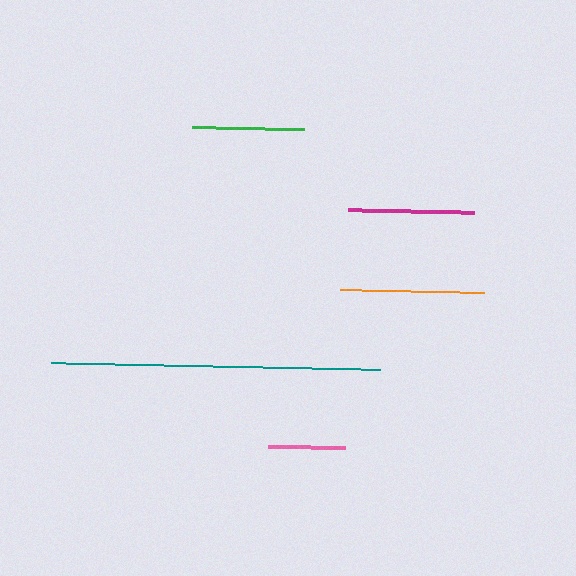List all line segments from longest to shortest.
From longest to shortest: teal, orange, magenta, green, pink.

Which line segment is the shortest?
The pink line is the shortest at approximately 77 pixels.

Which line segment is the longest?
The teal line is the longest at approximately 329 pixels.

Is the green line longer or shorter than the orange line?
The orange line is longer than the green line.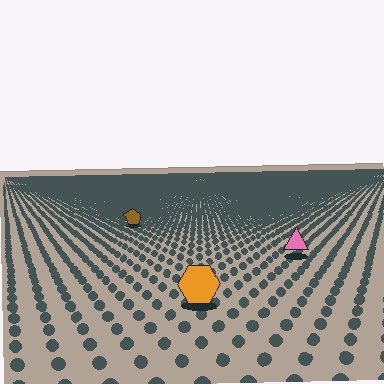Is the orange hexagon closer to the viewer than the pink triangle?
Yes. The orange hexagon is closer — you can tell from the texture gradient: the ground texture is coarser near it.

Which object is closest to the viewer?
The orange hexagon is closest. The texture marks near it are larger and more spread out.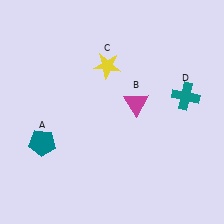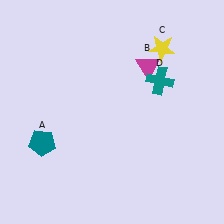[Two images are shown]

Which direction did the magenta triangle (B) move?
The magenta triangle (B) moved up.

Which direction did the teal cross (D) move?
The teal cross (D) moved left.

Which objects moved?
The objects that moved are: the magenta triangle (B), the yellow star (C), the teal cross (D).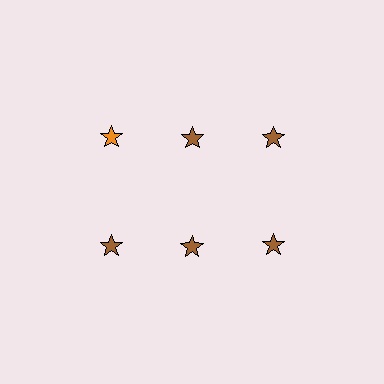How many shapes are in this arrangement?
There are 6 shapes arranged in a grid pattern.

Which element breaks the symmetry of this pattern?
The orange star in the top row, leftmost column breaks the symmetry. All other shapes are brown stars.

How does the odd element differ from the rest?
It has a different color: orange instead of brown.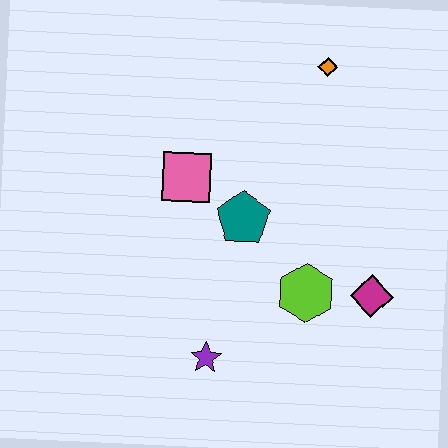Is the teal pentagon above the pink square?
No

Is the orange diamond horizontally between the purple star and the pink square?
No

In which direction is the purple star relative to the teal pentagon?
The purple star is below the teal pentagon.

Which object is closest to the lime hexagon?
The magenta diamond is closest to the lime hexagon.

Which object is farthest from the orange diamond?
The purple star is farthest from the orange diamond.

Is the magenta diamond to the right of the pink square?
Yes